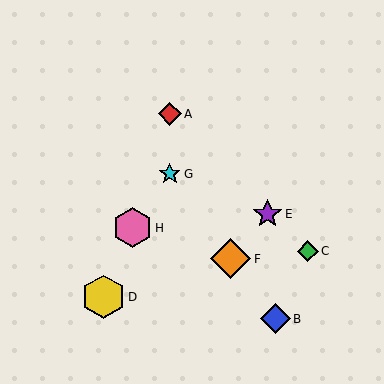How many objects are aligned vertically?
2 objects (A, G) are aligned vertically.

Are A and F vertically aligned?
No, A is at x≈170 and F is at x≈231.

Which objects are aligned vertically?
Objects A, G are aligned vertically.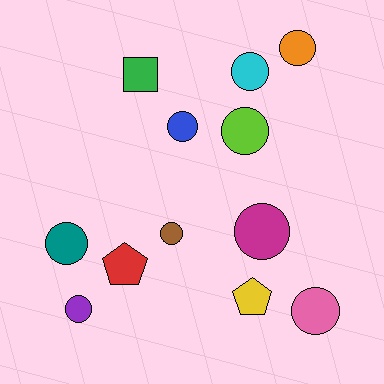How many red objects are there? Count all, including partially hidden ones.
There is 1 red object.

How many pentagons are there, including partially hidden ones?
There are 2 pentagons.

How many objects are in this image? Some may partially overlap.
There are 12 objects.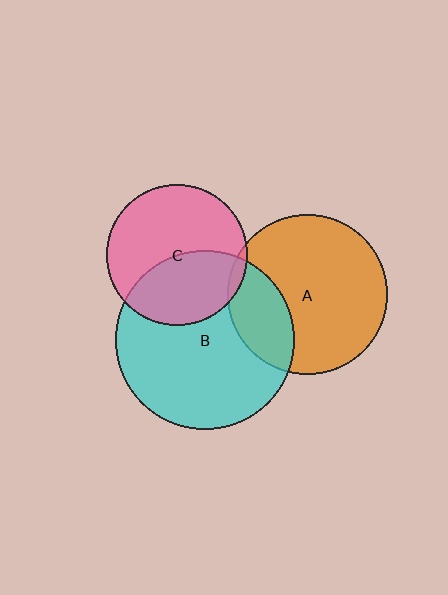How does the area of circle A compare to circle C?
Approximately 1.3 times.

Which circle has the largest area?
Circle B (cyan).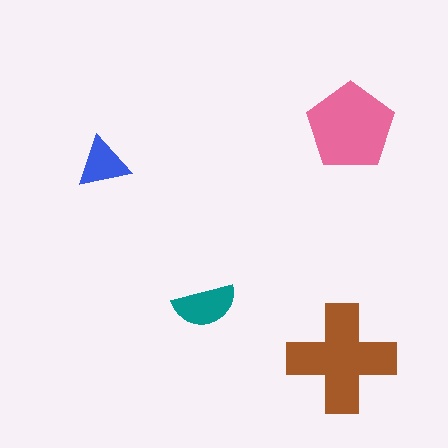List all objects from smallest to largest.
The blue triangle, the teal semicircle, the pink pentagon, the brown cross.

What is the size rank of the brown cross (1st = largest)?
1st.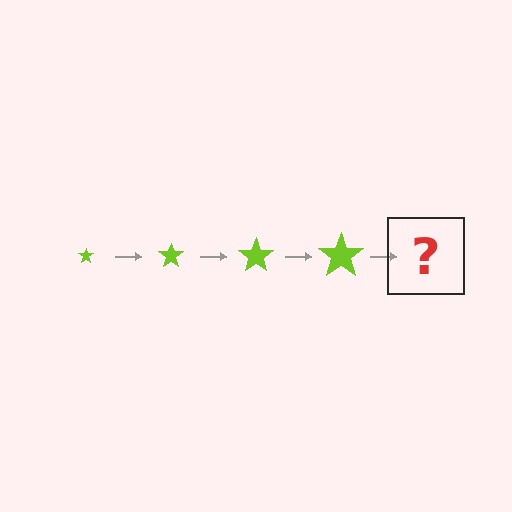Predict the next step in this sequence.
The next step is a lime star, larger than the previous one.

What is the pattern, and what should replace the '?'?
The pattern is that the star gets progressively larger each step. The '?' should be a lime star, larger than the previous one.